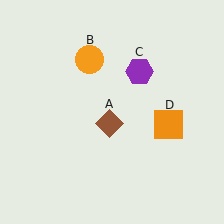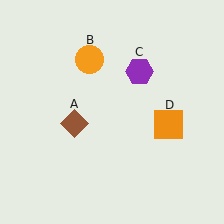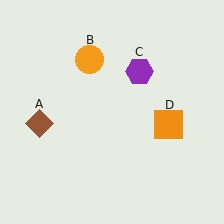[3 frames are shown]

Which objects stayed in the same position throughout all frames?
Orange circle (object B) and purple hexagon (object C) and orange square (object D) remained stationary.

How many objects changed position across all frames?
1 object changed position: brown diamond (object A).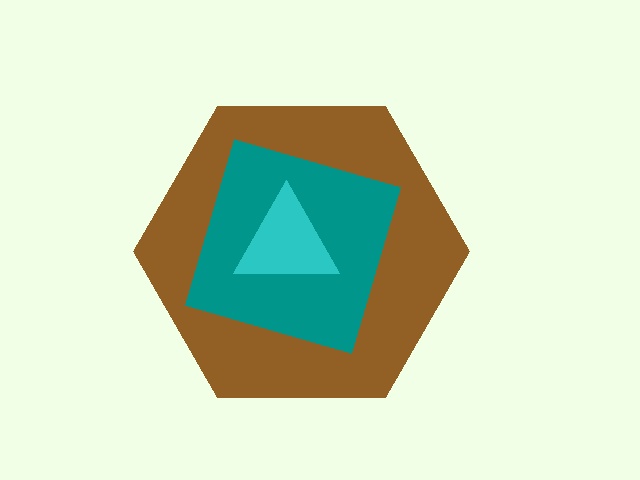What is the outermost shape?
The brown hexagon.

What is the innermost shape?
The cyan triangle.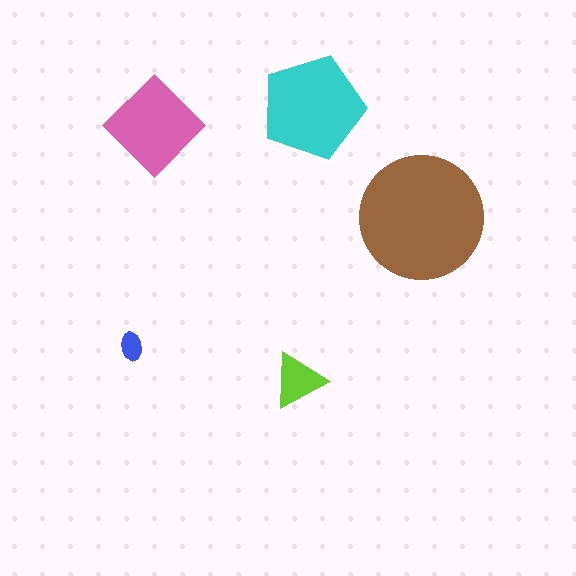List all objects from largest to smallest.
The brown circle, the cyan pentagon, the pink diamond, the lime triangle, the blue ellipse.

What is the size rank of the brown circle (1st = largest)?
1st.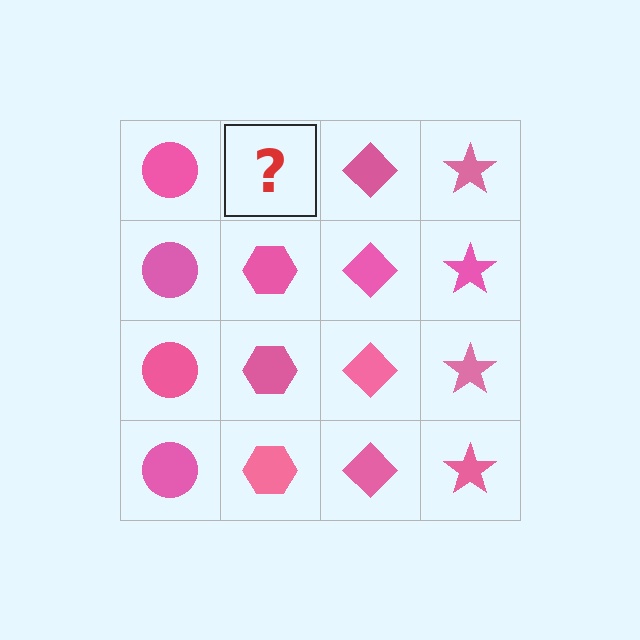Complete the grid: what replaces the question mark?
The question mark should be replaced with a pink hexagon.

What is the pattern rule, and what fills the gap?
The rule is that each column has a consistent shape. The gap should be filled with a pink hexagon.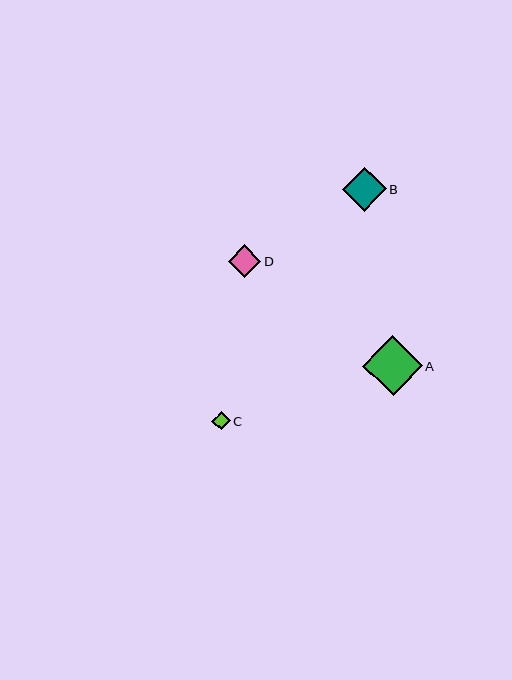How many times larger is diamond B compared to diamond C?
Diamond B is approximately 2.4 times the size of diamond C.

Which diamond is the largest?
Diamond A is the largest with a size of approximately 60 pixels.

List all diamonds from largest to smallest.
From largest to smallest: A, B, D, C.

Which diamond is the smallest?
Diamond C is the smallest with a size of approximately 18 pixels.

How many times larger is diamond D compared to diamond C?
Diamond D is approximately 1.8 times the size of diamond C.